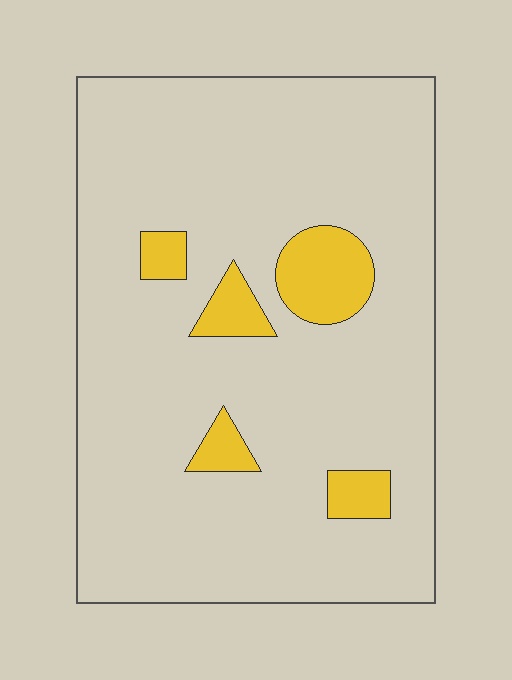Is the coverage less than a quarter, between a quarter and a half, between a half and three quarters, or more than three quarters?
Less than a quarter.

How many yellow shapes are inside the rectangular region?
5.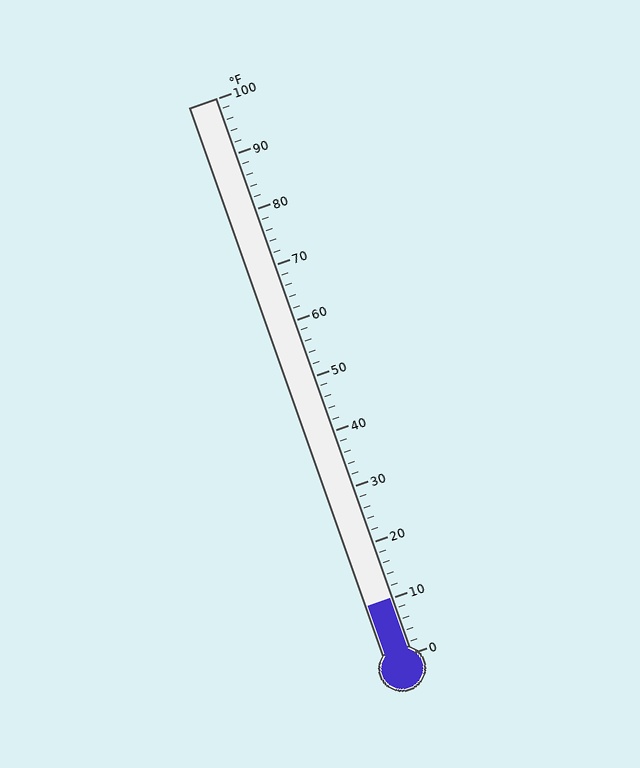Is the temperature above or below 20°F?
The temperature is below 20°F.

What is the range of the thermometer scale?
The thermometer scale ranges from 0°F to 100°F.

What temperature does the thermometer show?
The thermometer shows approximately 10°F.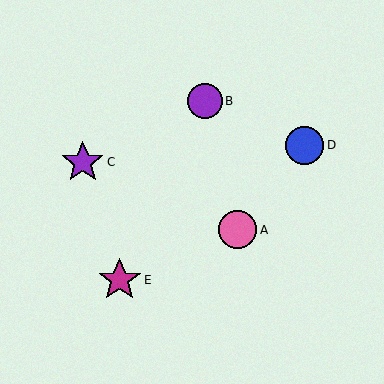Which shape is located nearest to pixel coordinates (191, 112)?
The purple circle (labeled B) at (205, 101) is nearest to that location.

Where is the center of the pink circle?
The center of the pink circle is at (238, 230).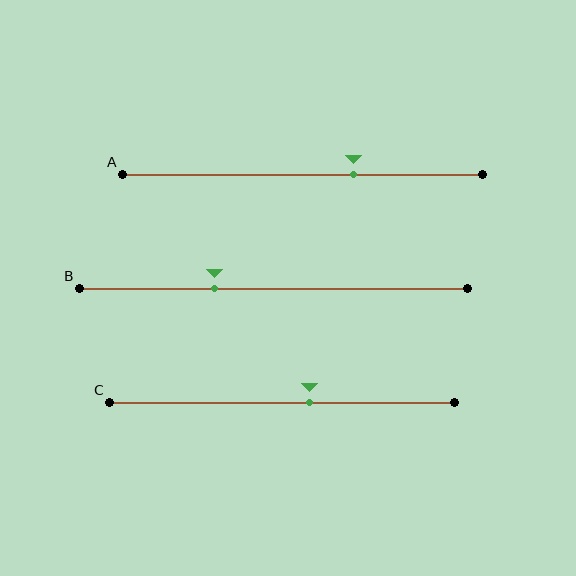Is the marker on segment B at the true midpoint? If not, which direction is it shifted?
No, the marker on segment B is shifted to the left by about 15% of the segment length.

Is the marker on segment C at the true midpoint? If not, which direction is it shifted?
No, the marker on segment C is shifted to the right by about 8% of the segment length.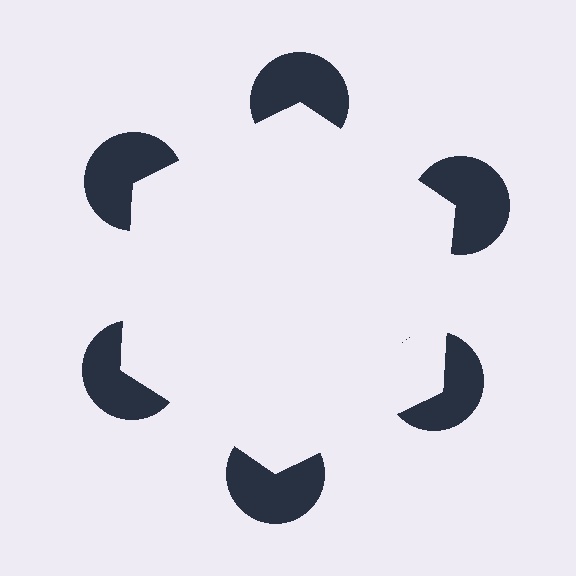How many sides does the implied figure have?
6 sides.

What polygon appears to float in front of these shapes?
An illusory hexagon — its edges are inferred from the aligned wedge cuts in the pac-man discs, not physically drawn.